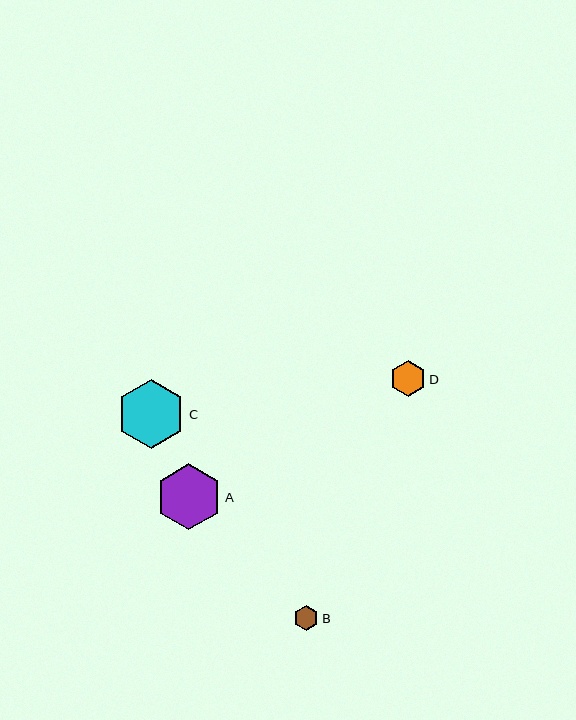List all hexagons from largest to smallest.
From largest to smallest: C, A, D, B.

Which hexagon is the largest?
Hexagon C is the largest with a size of approximately 69 pixels.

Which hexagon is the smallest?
Hexagon B is the smallest with a size of approximately 25 pixels.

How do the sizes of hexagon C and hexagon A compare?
Hexagon C and hexagon A are approximately the same size.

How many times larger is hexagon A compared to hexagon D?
Hexagon A is approximately 1.8 times the size of hexagon D.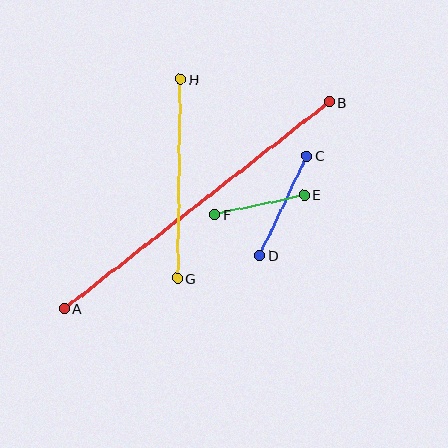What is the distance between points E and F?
The distance is approximately 91 pixels.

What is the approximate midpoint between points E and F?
The midpoint is at approximately (260, 205) pixels.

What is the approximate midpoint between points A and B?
The midpoint is at approximately (197, 205) pixels.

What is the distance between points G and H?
The distance is approximately 199 pixels.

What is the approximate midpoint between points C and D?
The midpoint is at approximately (283, 206) pixels.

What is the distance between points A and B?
The distance is approximately 336 pixels.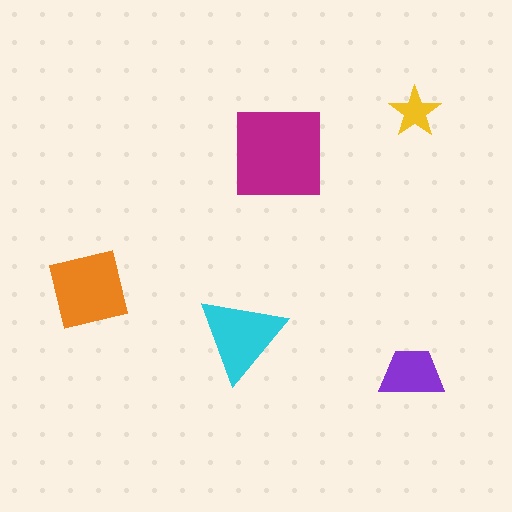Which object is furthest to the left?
The orange square is leftmost.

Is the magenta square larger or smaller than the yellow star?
Larger.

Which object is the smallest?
The yellow star.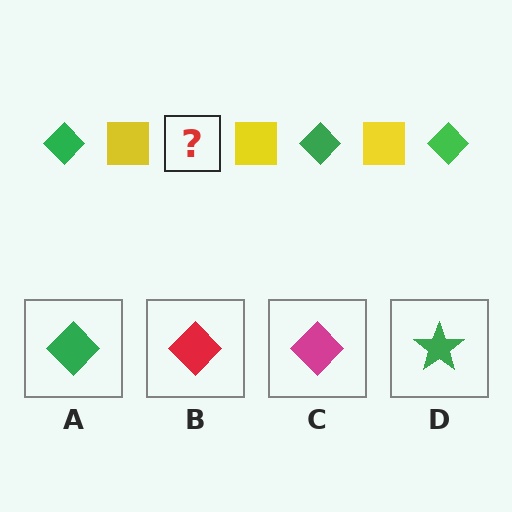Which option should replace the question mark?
Option A.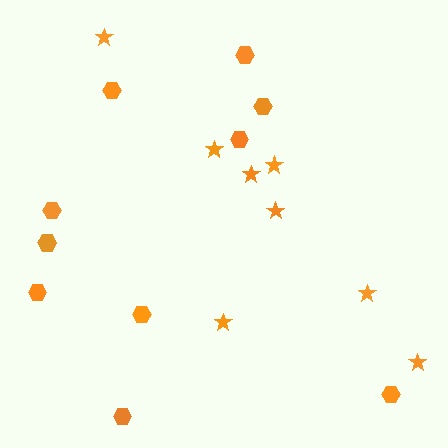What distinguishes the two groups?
There are 2 groups: one group of stars (8) and one group of hexagons (10).